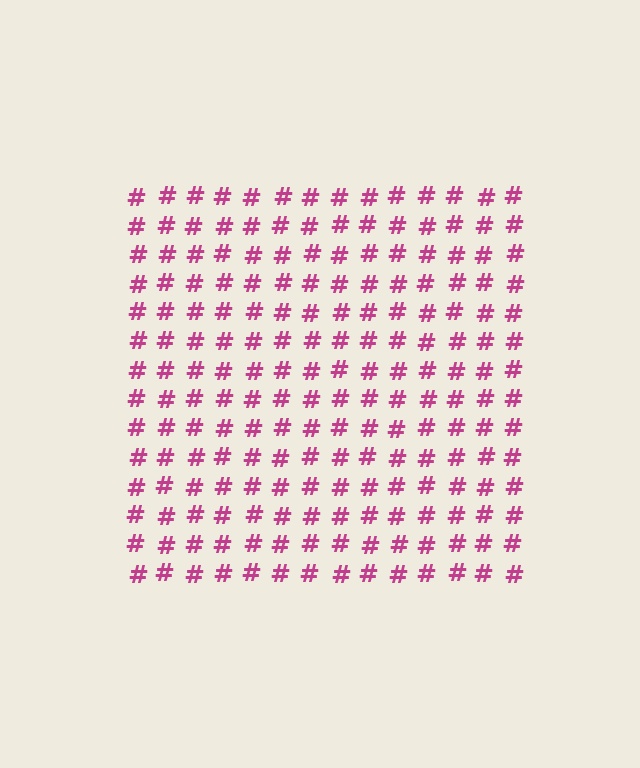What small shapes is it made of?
It is made of small hash symbols.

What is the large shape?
The large shape is a square.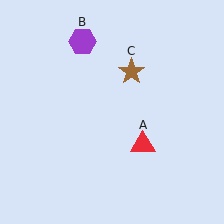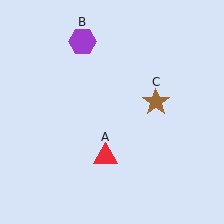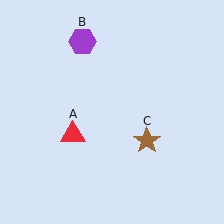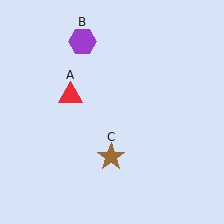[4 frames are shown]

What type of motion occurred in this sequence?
The red triangle (object A), brown star (object C) rotated clockwise around the center of the scene.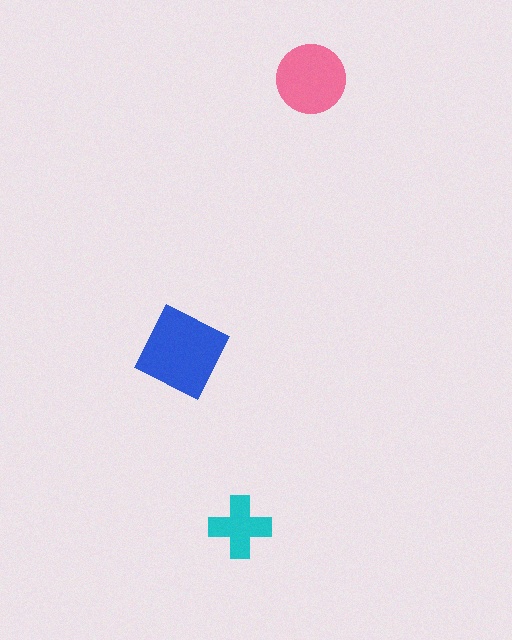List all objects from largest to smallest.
The blue square, the pink circle, the cyan cross.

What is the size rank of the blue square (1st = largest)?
1st.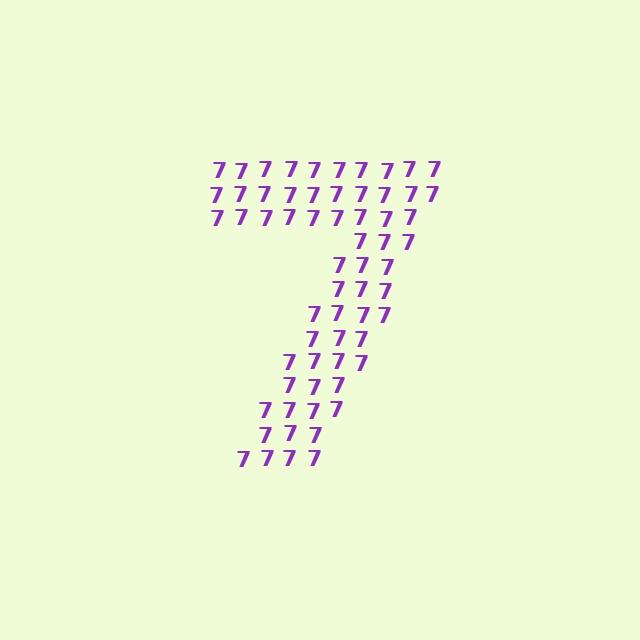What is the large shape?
The large shape is the digit 7.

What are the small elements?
The small elements are digit 7's.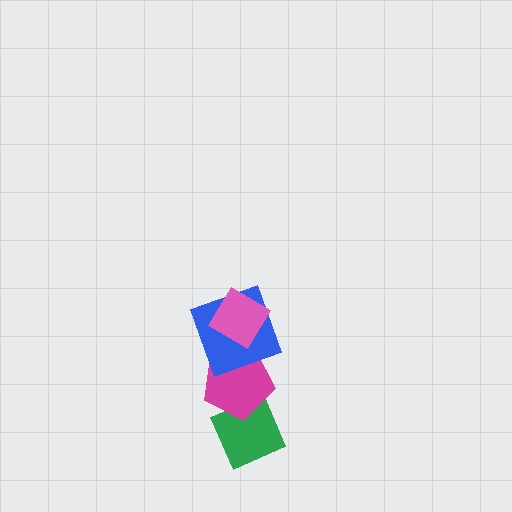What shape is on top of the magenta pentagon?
The blue square is on top of the magenta pentagon.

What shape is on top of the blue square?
The pink diamond is on top of the blue square.